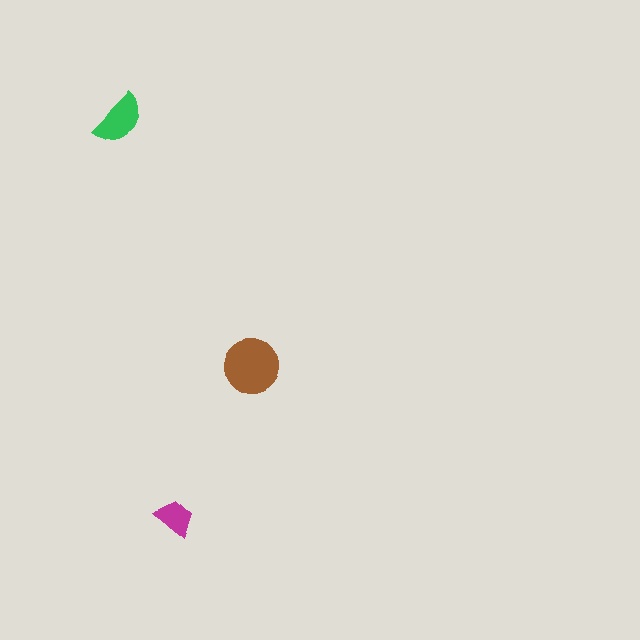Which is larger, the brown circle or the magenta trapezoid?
The brown circle.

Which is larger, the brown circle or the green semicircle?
The brown circle.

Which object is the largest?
The brown circle.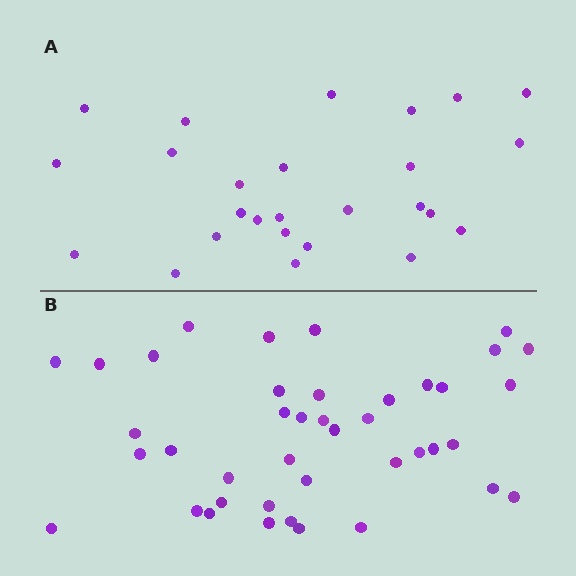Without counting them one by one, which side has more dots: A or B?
Region B (the bottom region) has more dots.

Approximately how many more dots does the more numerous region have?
Region B has approximately 15 more dots than region A.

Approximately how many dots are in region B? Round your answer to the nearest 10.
About 40 dots. (The exact count is 41, which rounds to 40.)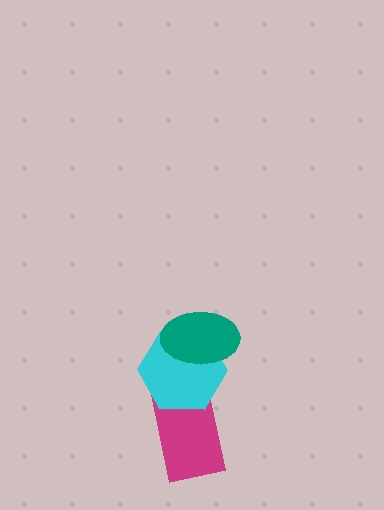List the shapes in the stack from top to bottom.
From top to bottom: the teal ellipse, the cyan hexagon, the magenta rectangle.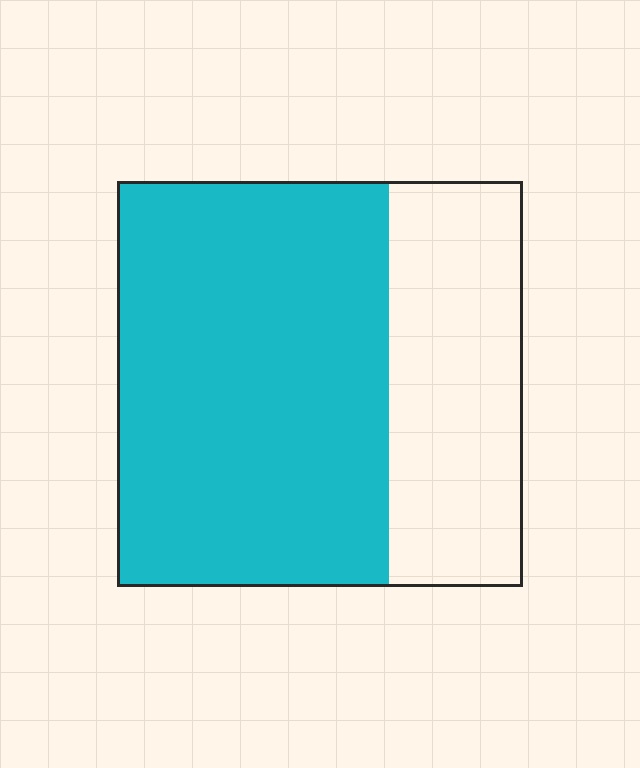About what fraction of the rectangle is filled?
About two thirds (2/3).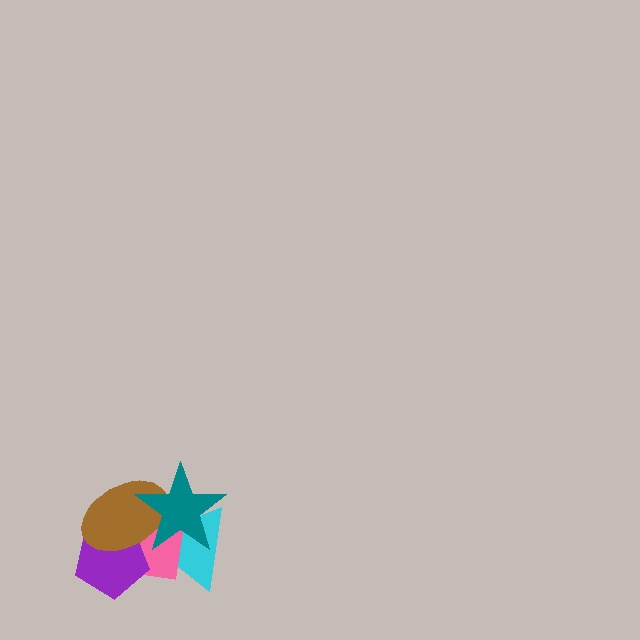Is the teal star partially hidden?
No, no other shape covers it.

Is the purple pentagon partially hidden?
Yes, it is partially covered by another shape.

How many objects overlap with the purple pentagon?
2 objects overlap with the purple pentagon.